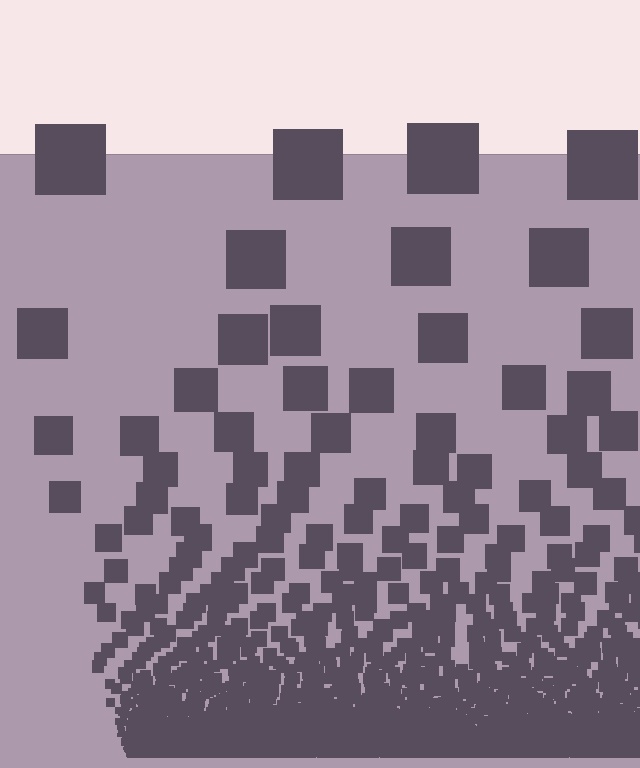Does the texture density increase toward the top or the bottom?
Density increases toward the bottom.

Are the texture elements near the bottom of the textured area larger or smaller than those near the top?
Smaller. The gradient is inverted — elements near the bottom are smaller and denser.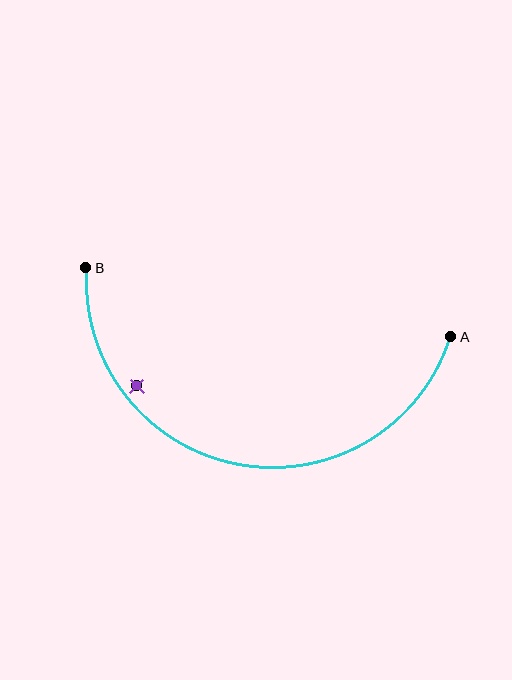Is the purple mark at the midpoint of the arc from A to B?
No — the purple mark does not lie on the arc at all. It sits slightly inside the curve.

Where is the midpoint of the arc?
The arc midpoint is the point on the curve farthest from the straight line joining A and B. It sits below that line.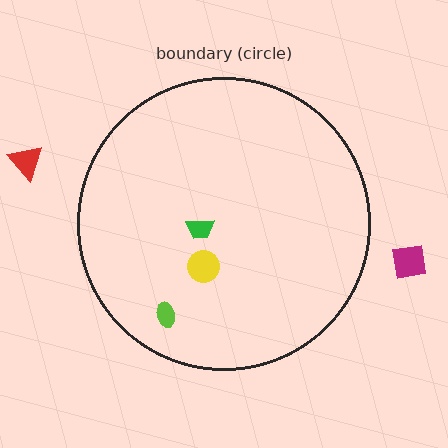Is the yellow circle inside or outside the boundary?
Inside.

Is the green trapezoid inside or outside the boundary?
Inside.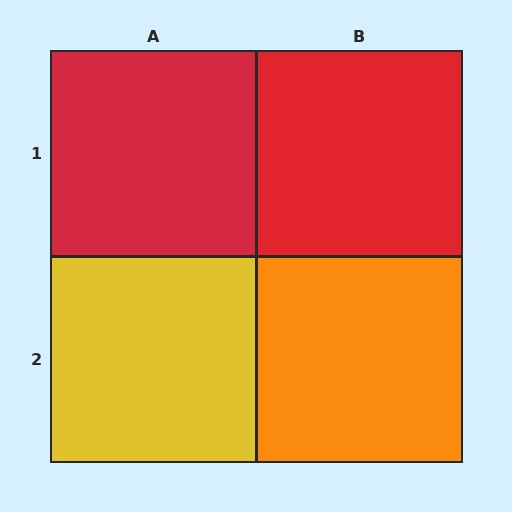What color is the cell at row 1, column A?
Red.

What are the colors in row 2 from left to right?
Yellow, orange.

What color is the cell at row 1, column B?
Red.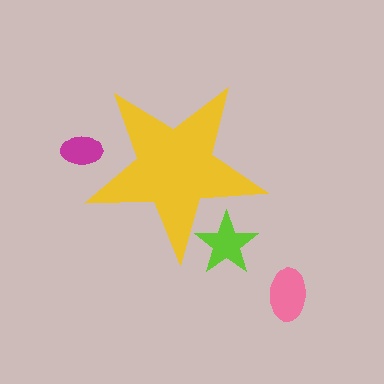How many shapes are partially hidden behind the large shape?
2 shapes are partially hidden.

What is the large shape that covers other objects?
A yellow star.